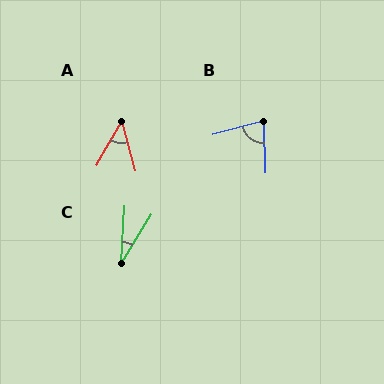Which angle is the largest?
B, at approximately 77 degrees.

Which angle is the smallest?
C, at approximately 28 degrees.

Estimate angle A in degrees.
Approximately 45 degrees.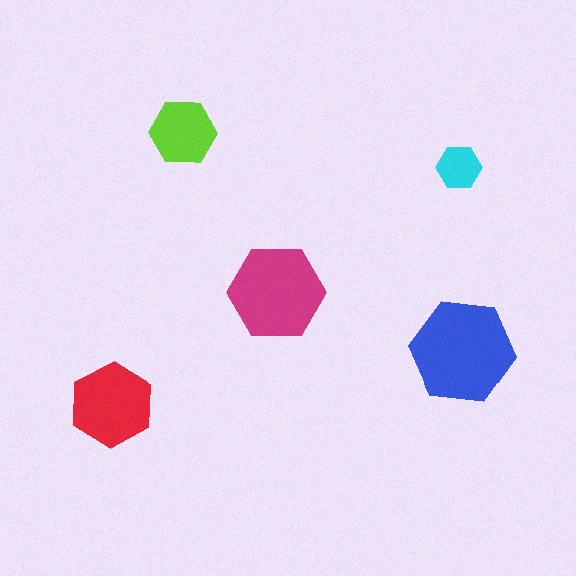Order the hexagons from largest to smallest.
the blue one, the magenta one, the red one, the lime one, the cyan one.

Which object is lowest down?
The red hexagon is bottommost.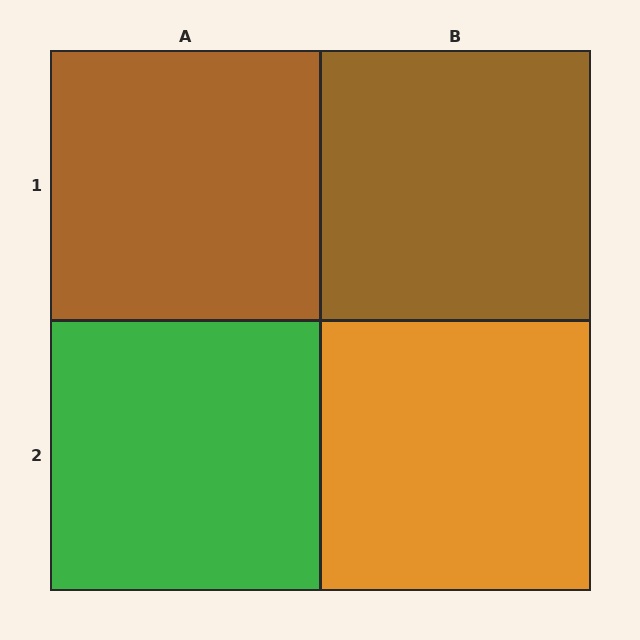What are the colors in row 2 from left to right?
Green, orange.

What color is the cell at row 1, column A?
Brown.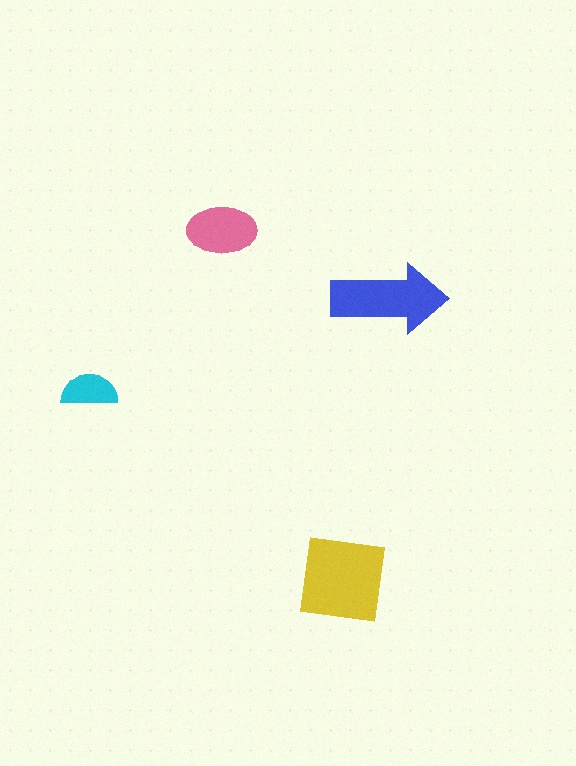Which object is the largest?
The yellow square.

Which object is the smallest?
The cyan semicircle.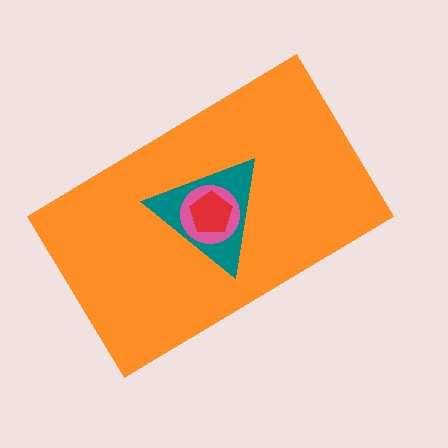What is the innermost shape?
The red pentagon.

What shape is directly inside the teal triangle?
The pink circle.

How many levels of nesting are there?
4.